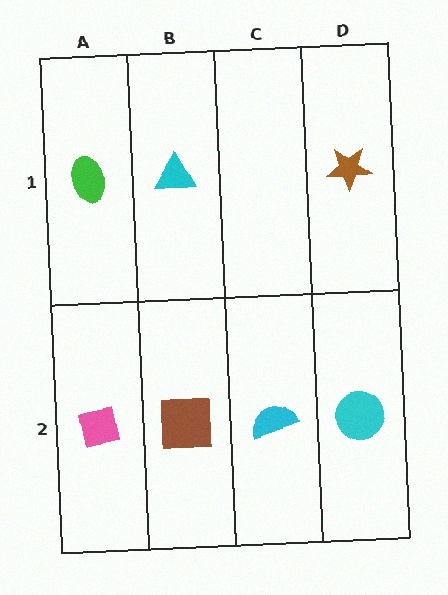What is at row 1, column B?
A cyan triangle.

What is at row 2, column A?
A pink square.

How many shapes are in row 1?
3 shapes.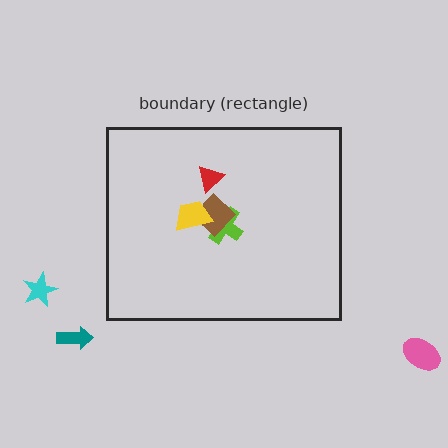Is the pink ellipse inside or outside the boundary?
Outside.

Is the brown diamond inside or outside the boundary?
Inside.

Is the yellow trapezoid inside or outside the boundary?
Inside.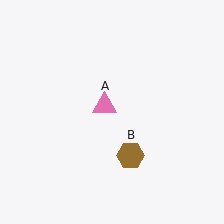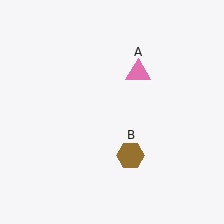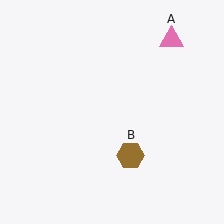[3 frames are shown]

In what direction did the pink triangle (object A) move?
The pink triangle (object A) moved up and to the right.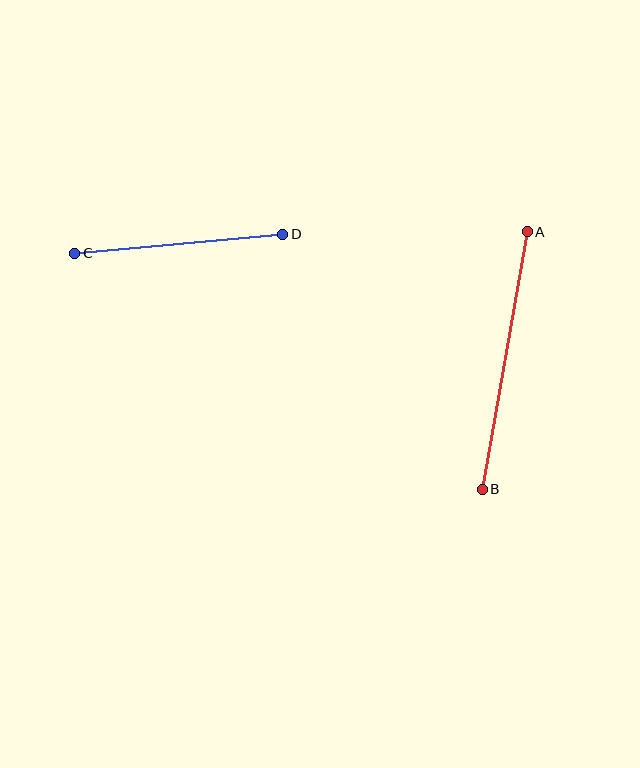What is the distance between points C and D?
The distance is approximately 209 pixels.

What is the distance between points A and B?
The distance is approximately 262 pixels.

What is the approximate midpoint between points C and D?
The midpoint is at approximately (179, 244) pixels.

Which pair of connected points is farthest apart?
Points A and B are farthest apart.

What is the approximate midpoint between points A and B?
The midpoint is at approximately (505, 361) pixels.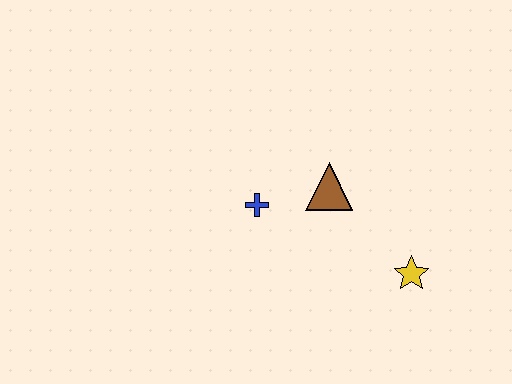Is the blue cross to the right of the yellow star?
No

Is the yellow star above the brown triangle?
No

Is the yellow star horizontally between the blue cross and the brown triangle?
No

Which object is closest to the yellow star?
The brown triangle is closest to the yellow star.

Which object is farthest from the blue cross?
The yellow star is farthest from the blue cross.